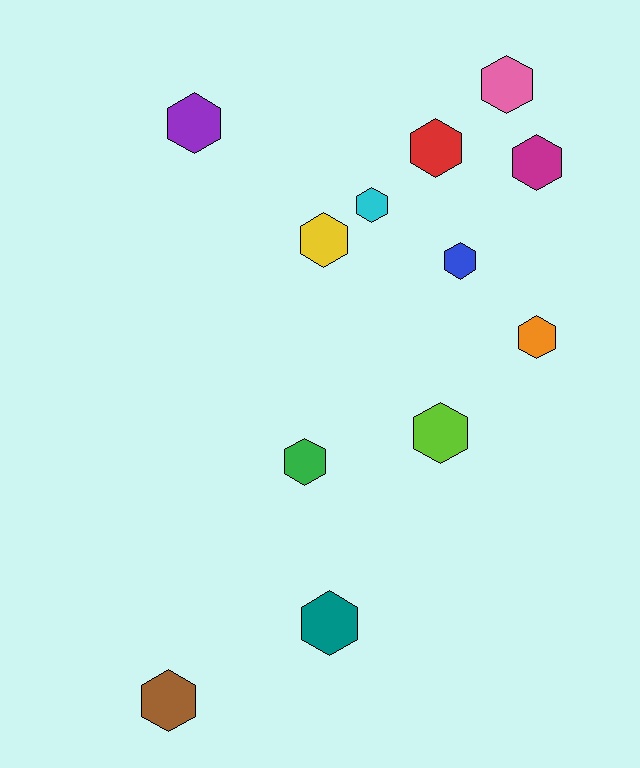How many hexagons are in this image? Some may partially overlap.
There are 12 hexagons.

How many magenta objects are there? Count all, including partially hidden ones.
There is 1 magenta object.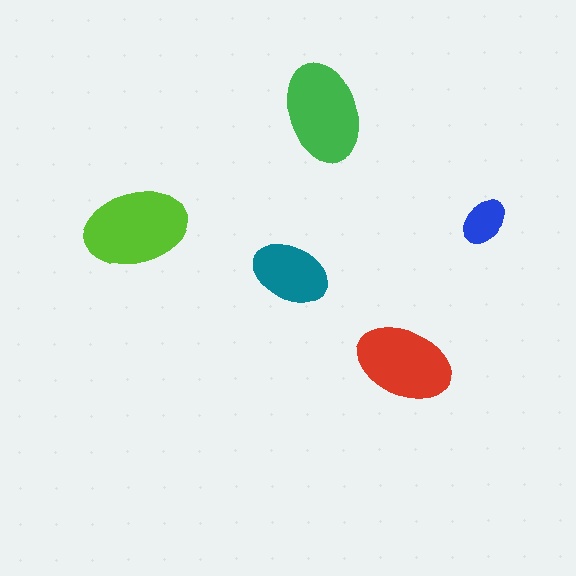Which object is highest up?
The green ellipse is topmost.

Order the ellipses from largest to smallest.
the lime one, the green one, the red one, the teal one, the blue one.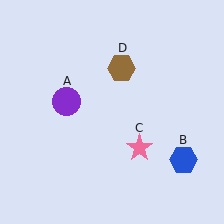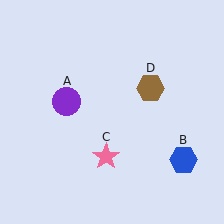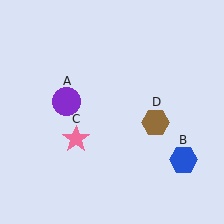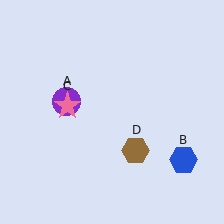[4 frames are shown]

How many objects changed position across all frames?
2 objects changed position: pink star (object C), brown hexagon (object D).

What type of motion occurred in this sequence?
The pink star (object C), brown hexagon (object D) rotated clockwise around the center of the scene.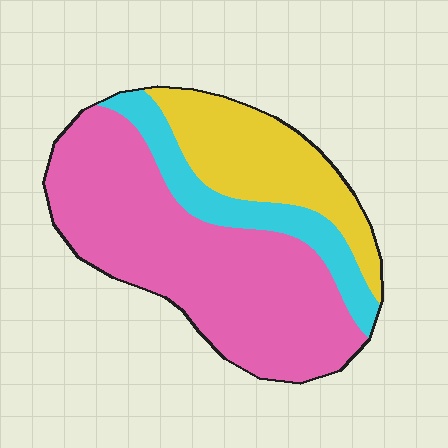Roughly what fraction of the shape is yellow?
Yellow covers around 25% of the shape.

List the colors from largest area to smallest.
From largest to smallest: pink, yellow, cyan.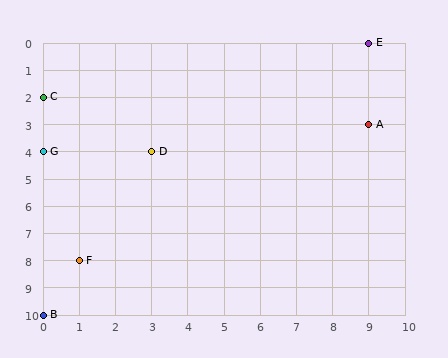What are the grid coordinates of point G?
Point G is at grid coordinates (0, 4).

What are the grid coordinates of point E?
Point E is at grid coordinates (9, 0).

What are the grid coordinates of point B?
Point B is at grid coordinates (0, 10).